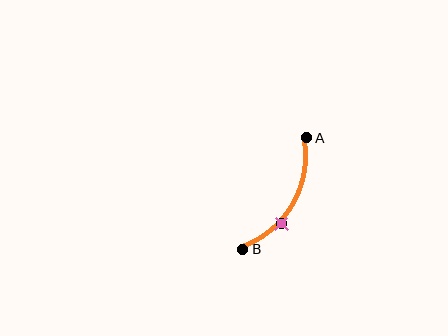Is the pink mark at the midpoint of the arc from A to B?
No. The pink mark lies on the arc but is closer to endpoint B. The arc midpoint would be at the point on the curve equidistant along the arc from both A and B.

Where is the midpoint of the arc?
The arc midpoint is the point on the curve farthest from the straight line joining A and B. It sits to the right of that line.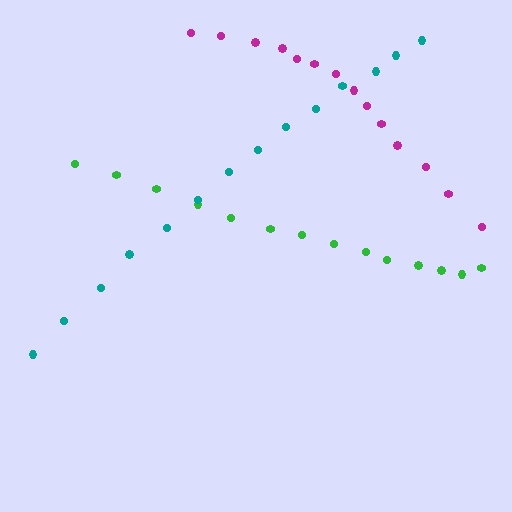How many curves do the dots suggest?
There are 3 distinct paths.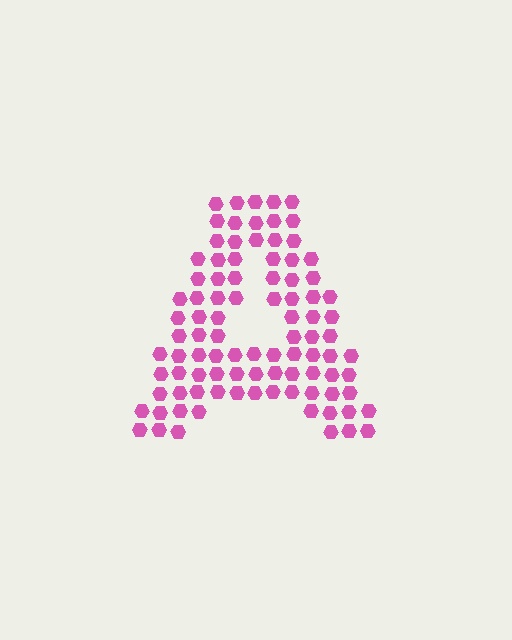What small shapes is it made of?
It is made of small hexagons.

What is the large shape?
The large shape is the letter A.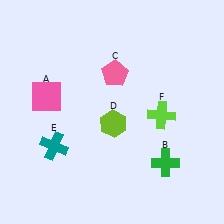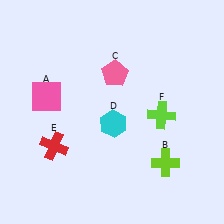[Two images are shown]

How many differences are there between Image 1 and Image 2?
There are 3 differences between the two images.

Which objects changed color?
B changed from green to lime. D changed from lime to cyan. E changed from teal to red.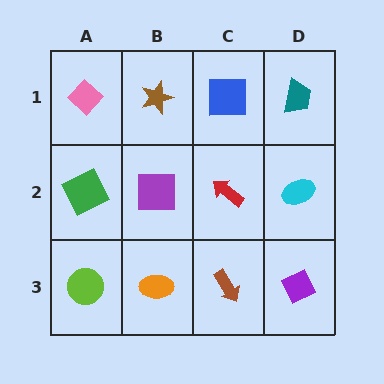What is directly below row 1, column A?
A green square.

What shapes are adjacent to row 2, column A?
A pink diamond (row 1, column A), a lime circle (row 3, column A), a purple square (row 2, column B).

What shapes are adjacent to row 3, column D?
A cyan ellipse (row 2, column D), a brown arrow (row 3, column C).